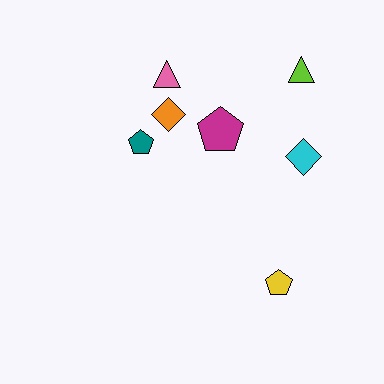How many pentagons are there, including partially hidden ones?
There are 3 pentagons.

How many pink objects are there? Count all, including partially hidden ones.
There is 1 pink object.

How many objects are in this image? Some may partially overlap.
There are 7 objects.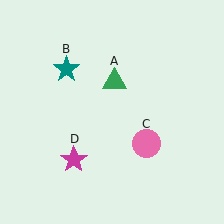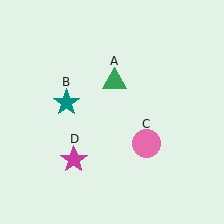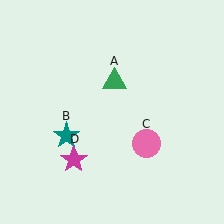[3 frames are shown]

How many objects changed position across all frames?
1 object changed position: teal star (object B).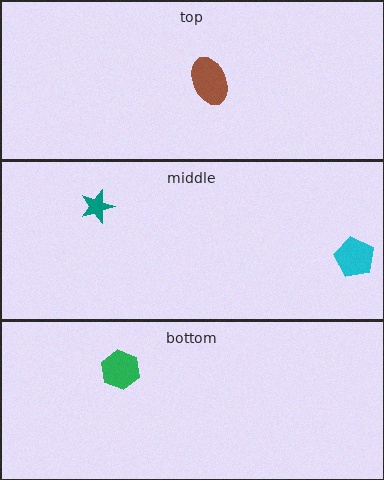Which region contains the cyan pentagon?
The middle region.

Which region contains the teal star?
The middle region.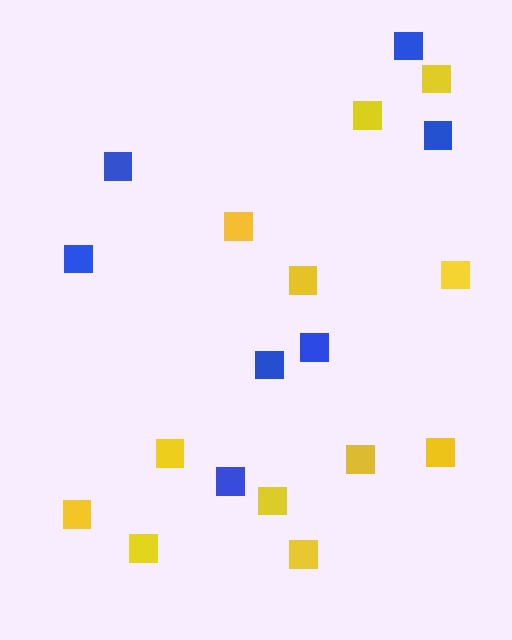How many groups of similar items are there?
There are 2 groups: one group of blue squares (7) and one group of yellow squares (12).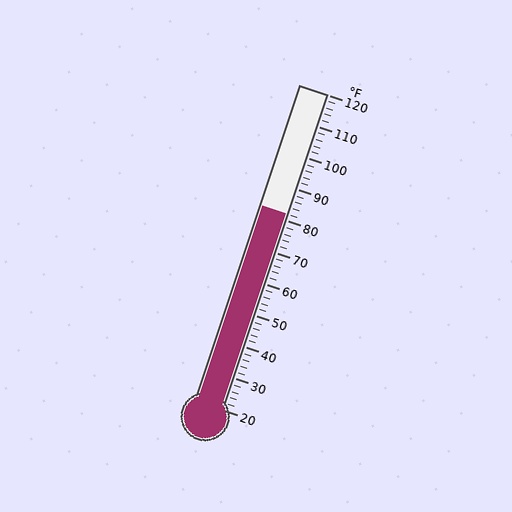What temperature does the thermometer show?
The thermometer shows approximately 82°F.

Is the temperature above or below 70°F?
The temperature is above 70°F.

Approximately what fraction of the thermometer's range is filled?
The thermometer is filled to approximately 60% of its range.